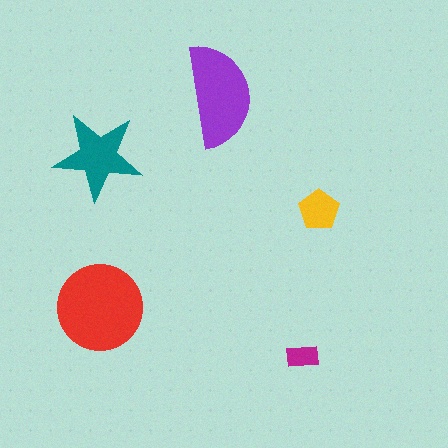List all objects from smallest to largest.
The magenta rectangle, the yellow pentagon, the teal star, the purple semicircle, the red circle.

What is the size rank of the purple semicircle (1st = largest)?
2nd.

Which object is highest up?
The purple semicircle is topmost.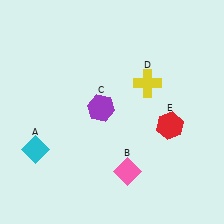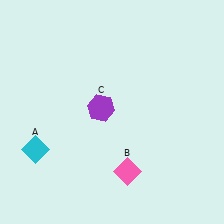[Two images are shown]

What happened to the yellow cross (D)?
The yellow cross (D) was removed in Image 2. It was in the top-right area of Image 1.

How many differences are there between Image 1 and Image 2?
There are 2 differences between the two images.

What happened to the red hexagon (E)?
The red hexagon (E) was removed in Image 2. It was in the bottom-right area of Image 1.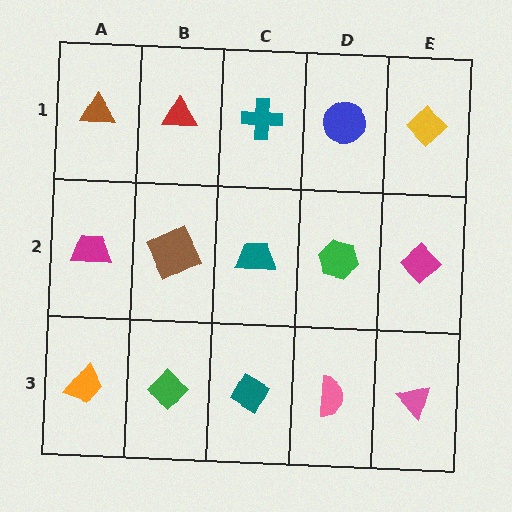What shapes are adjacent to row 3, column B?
A brown square (row 2, column B), an orange trapezoid (row 3, column A), a teal diamond (row 3, column C).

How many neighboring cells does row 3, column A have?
2.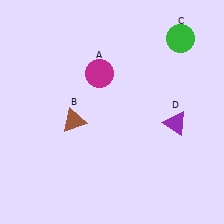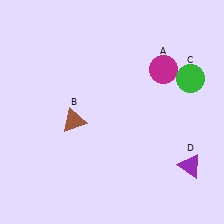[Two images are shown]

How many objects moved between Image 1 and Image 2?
3 objects moved between the two images.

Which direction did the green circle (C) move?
The green circle (C) moved down.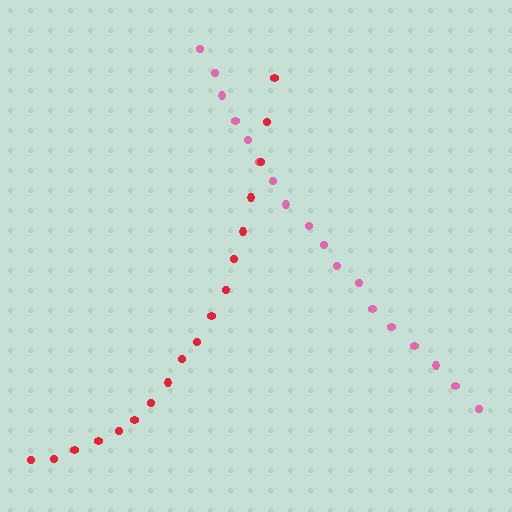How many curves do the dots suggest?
There are 2 distinct paths.